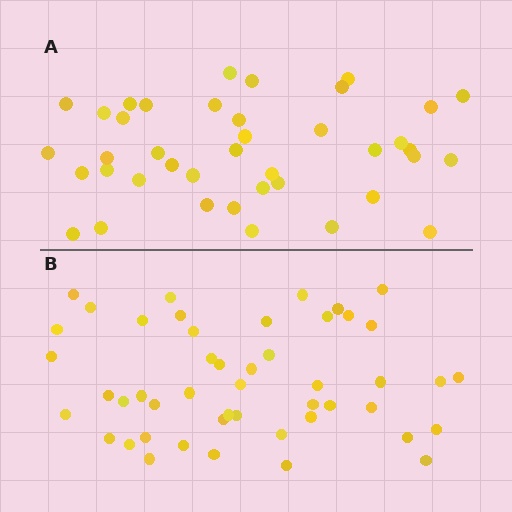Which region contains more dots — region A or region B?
Region B (the bottom region) has more dots.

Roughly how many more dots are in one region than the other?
Region B has roughly 8 or so more dots than region A.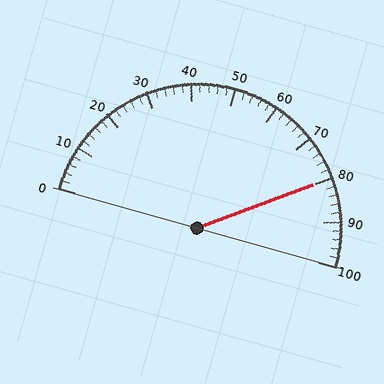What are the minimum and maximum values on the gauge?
The gauge ranges from 0 to 100.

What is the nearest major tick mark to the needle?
The nearest major tick mark is 80.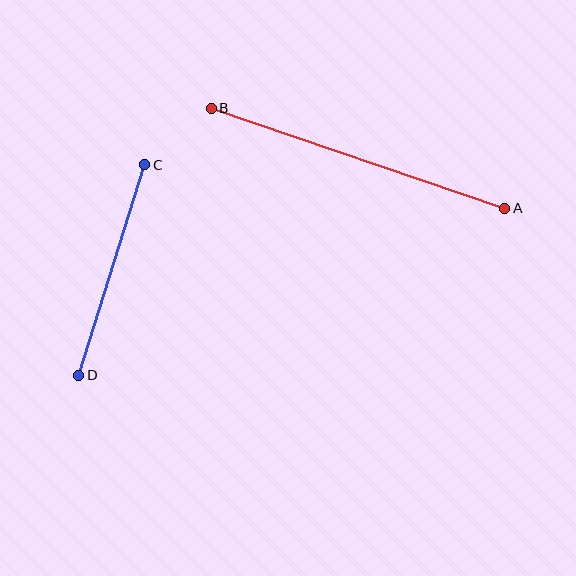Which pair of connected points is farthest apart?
Points A and B are farthest apart.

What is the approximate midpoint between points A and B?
The midpoint is at approximately (358, 158) pixels.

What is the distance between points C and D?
The distance is approximately 221 pixels.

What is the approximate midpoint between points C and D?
The midpoint is at approximately (112, 270) pixels.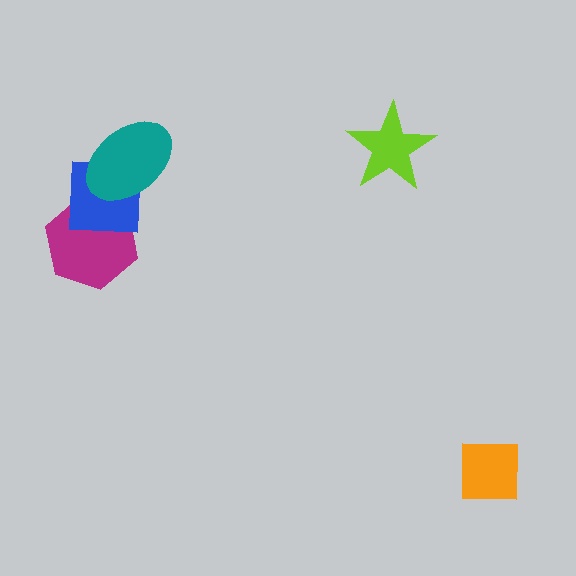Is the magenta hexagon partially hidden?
Yes, it is partially covered by another shape.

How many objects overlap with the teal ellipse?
1 object overlaps with the teal ellipse.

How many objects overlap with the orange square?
0 objects overlap with the orange square.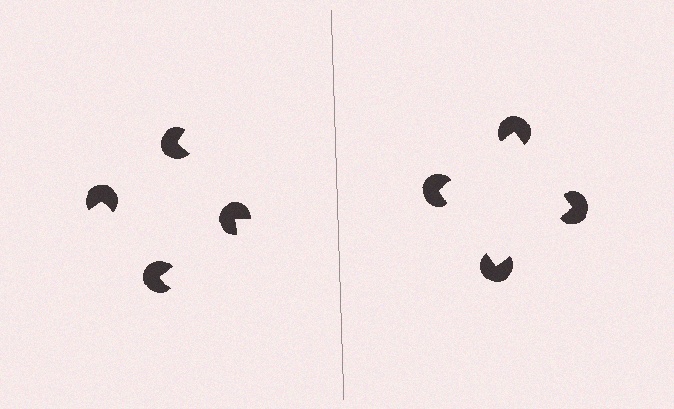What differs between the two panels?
The pac-man discs are positioned identically on both sides; only the wedge orientations differ. On the right they align to a square; on the left they are misaligned.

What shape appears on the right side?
An illusory square.